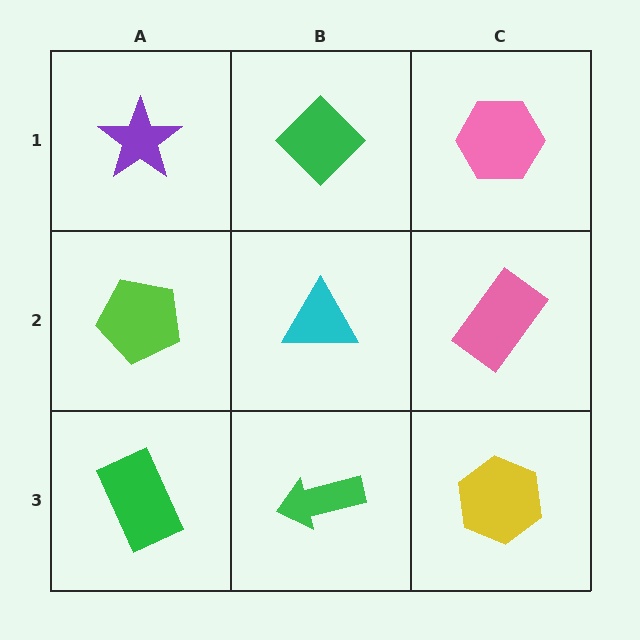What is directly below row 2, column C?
A yellow hexagon.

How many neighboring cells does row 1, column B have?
3.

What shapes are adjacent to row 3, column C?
A pink rectangle (row 2, column C), a green arrow (row 3, column B).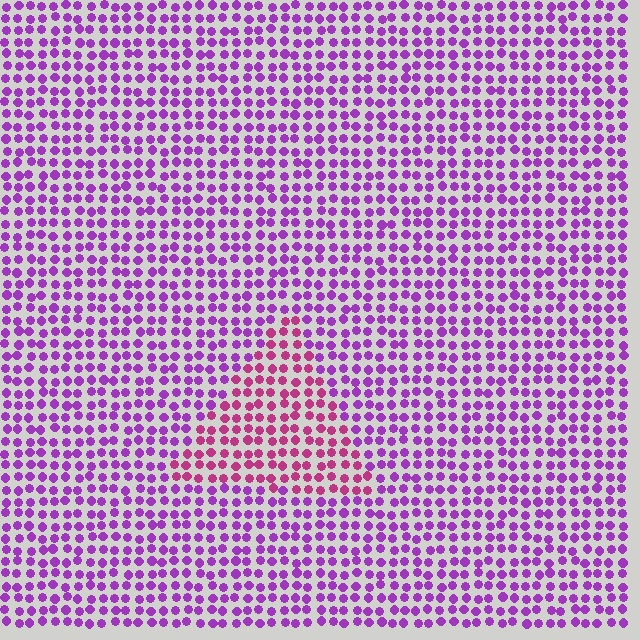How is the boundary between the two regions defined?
The boundary is defined purely by a slight shift in hue (about 38 degrees). Spacing, size, and orientation are identical on both sides.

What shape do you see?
I see a triangle.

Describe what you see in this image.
The image is filled with small purple elements in a uniform arrangement. A triangle-shaped region is visible where the elements are tinted to a slightly different hue, forming a subtle color boundary.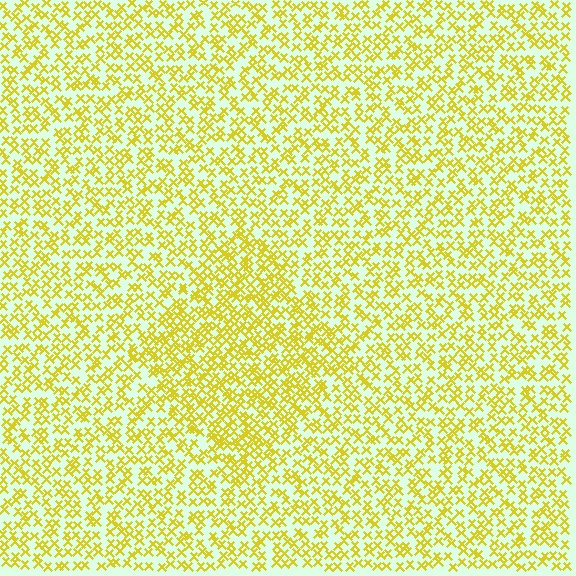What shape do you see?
I see a diamond.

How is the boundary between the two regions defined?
The boundary is defined by a change in element density (approximately 1.6x ratio). All elements are the same color, size, and shape.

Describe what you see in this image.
The image contains small yellow elements arranged at two different densities. A diamond-shaped region is visible where the elements are more densely packed than the surrounding area.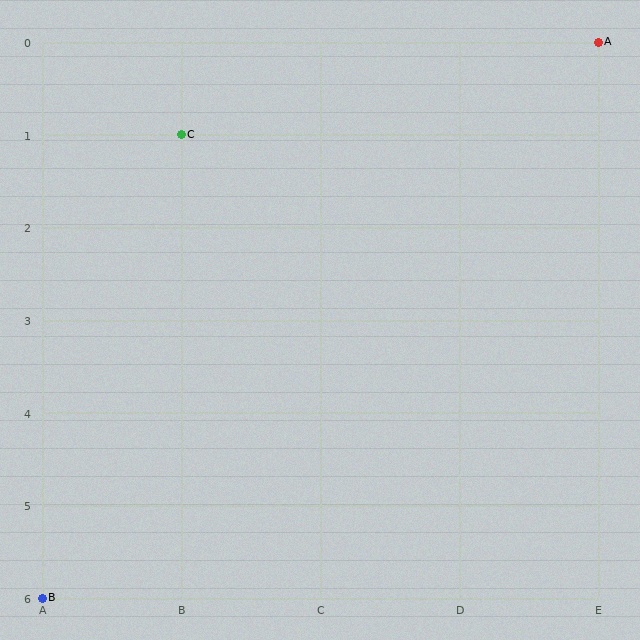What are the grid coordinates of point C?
Point C is at grid coordinates (B, 1).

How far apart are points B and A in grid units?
Points B and A are 4 columns and 6 rows apart (about 7.2 grid units diagonally).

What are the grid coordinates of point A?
Point A is at grid coordinates (E, 0).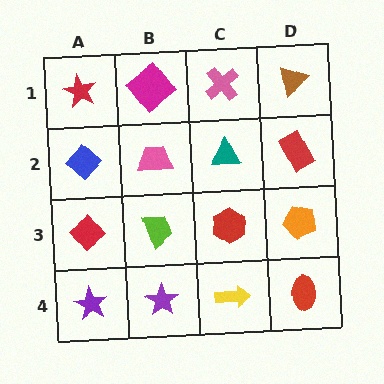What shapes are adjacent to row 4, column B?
A lime trapezoid (row 3, column B), a purple star (row 4, column A), a yellow arrow (row 4, column C).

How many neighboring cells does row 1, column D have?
2.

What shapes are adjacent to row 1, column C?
A teal triangle (row 2, column C), a magenta diamond (row 1, column B), a brown triangle (row 1, column D).